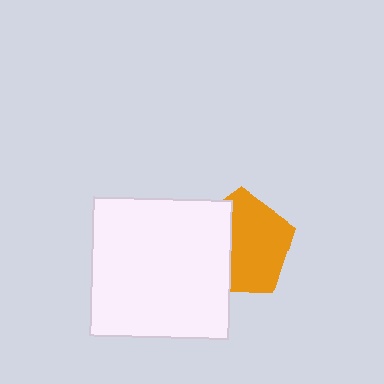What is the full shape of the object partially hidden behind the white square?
The partially hidden object is an orange pentagon.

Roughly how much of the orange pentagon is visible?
About half of it is visible (roughly 61%).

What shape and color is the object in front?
The object in front is a white square.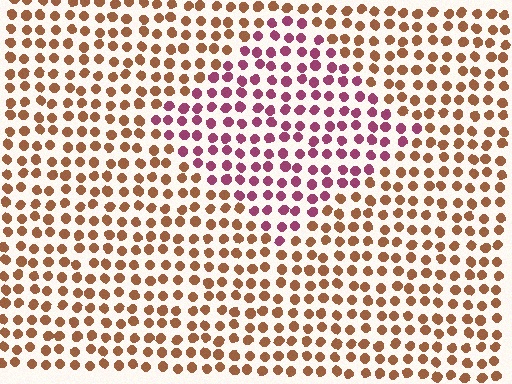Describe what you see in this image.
The image is filled with small brown elements in a uniform arrangement. A diamond-shaped region is visible where the elements are tinted to a slightly different hue, forming a subtle color boundary.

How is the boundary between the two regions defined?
The boundary is defined purely by a slight shift in hue (about 54 degrees). Spacing, size, and orientation are identical on both sides.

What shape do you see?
I see a diamond.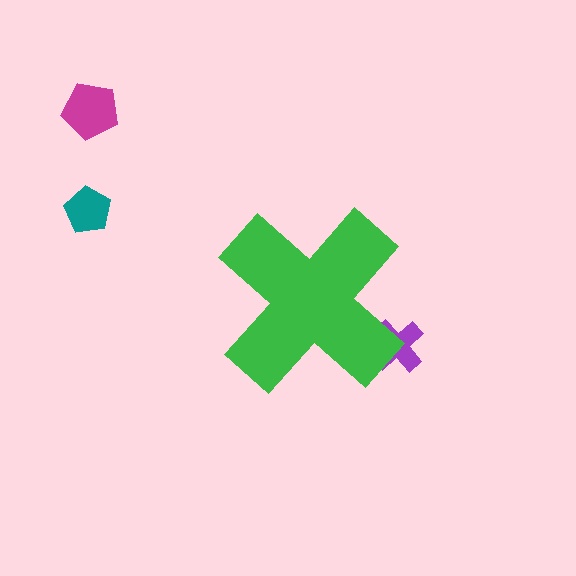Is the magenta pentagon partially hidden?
No, the magenta pentagon is fully visible.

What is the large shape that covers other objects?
A green cross.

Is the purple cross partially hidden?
Yes, the purple cross is partially hidden behind the green cross.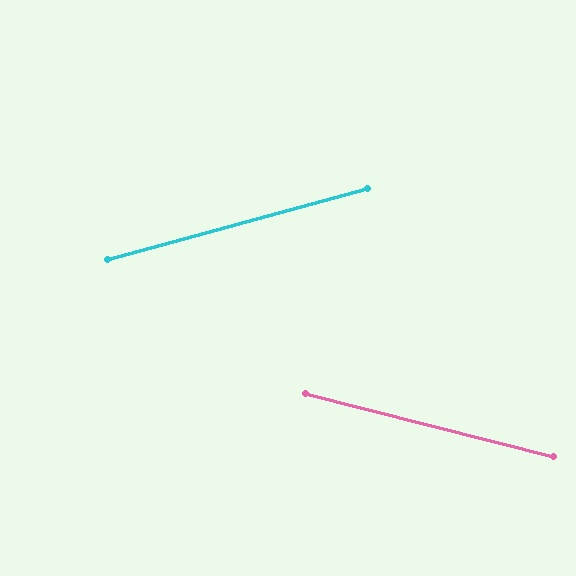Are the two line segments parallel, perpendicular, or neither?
Neither parallel nor perpendicular — they differ by about 30°.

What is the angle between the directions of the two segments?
Approximately 30 degrees.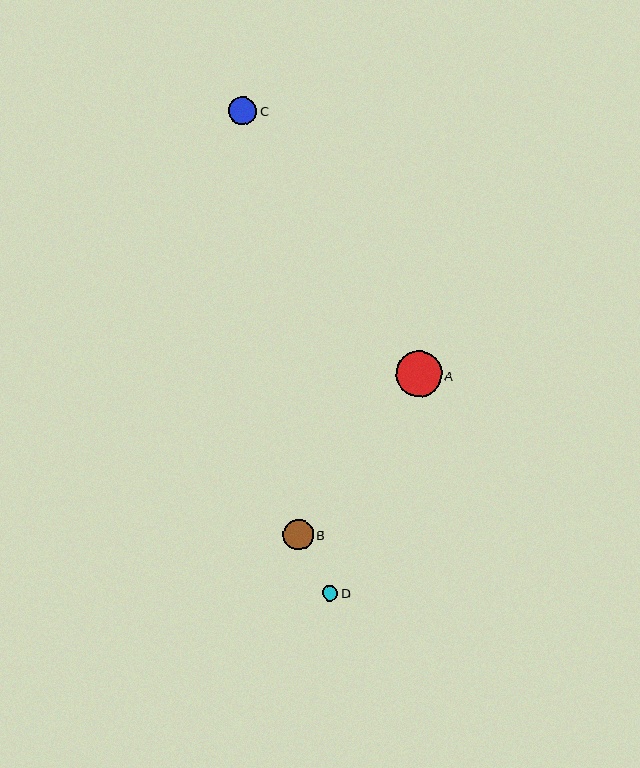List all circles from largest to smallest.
From largest to smallest: A, B, C, D.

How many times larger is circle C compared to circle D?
Circle C is approximately 1.8 times the size of circle D.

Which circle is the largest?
Circle A is the largest with a size of approximately 45 pixels.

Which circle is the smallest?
Circle D is the smallest with a size of approximately 15 pixels.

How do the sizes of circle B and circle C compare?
Circle B and circle C are approximately the same size.